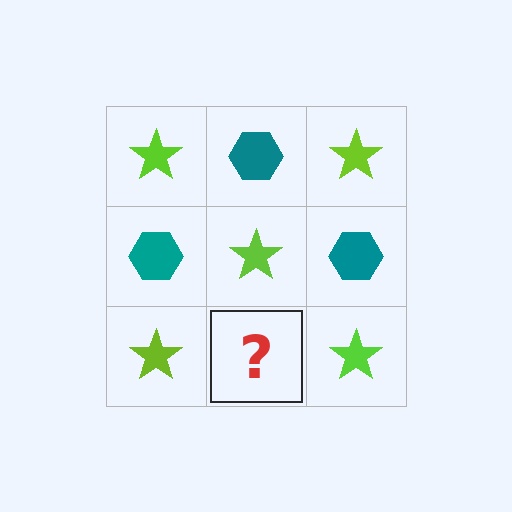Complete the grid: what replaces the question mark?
The question mark should be replaced with a teal hexagon.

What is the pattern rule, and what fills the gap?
The rule is that it alternates lime star and teal hexagon in a checkerboard pattern. The gap should be filled with a teal hexagon.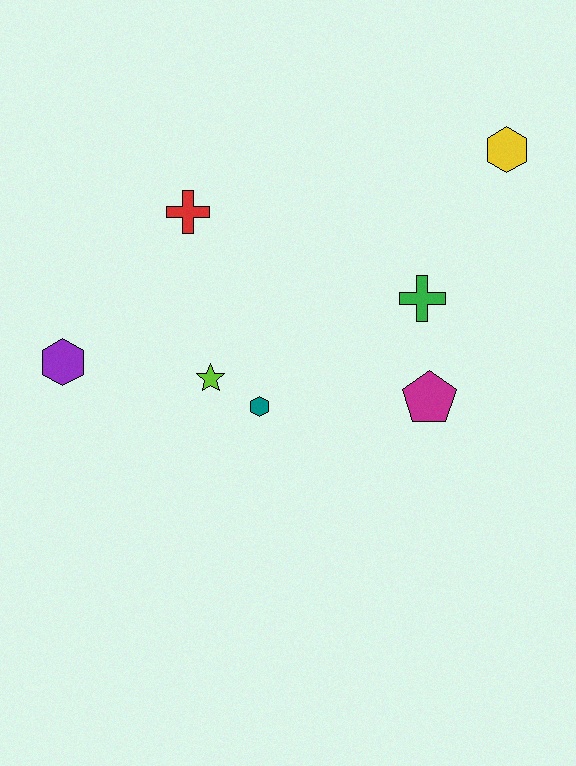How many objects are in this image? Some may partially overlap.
There are 7 objects.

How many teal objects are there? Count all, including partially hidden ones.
There is 1 teal object.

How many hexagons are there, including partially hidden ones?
There are 3 hexagons.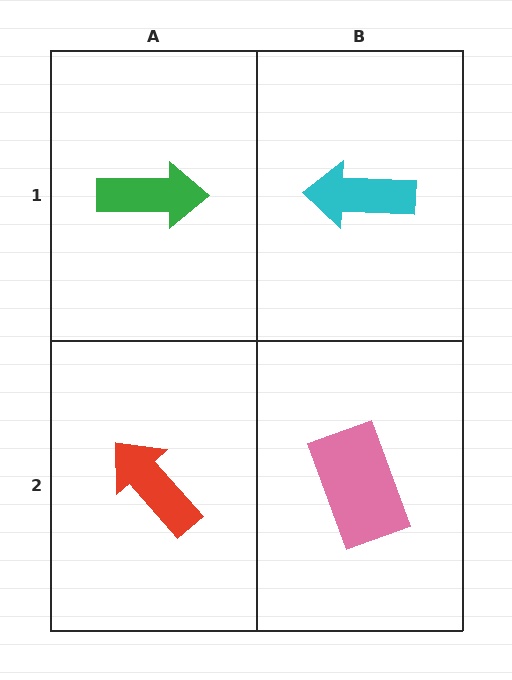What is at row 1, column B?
A cyan arrow.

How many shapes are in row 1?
2 shapes.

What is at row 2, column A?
A red arrow.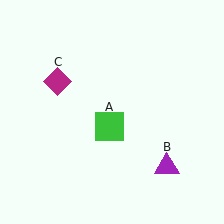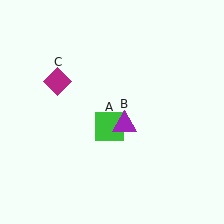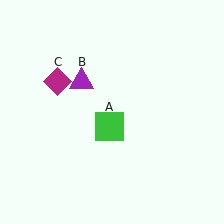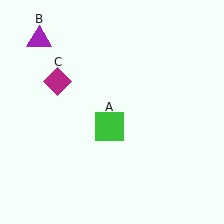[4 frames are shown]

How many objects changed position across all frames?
1 object changed position: purple triangle (object B).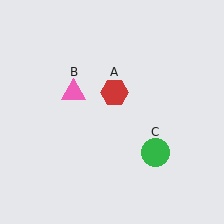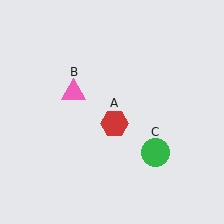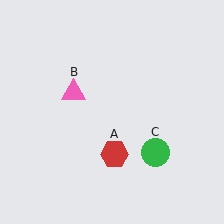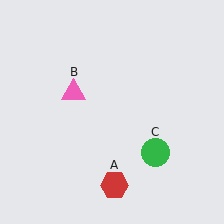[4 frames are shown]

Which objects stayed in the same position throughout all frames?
Pink triangle (object B) and green circle (object C) remained stationary.